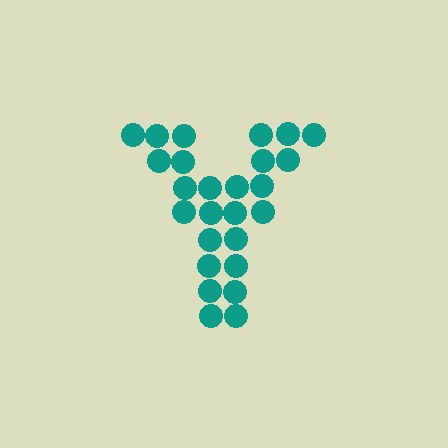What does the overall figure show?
The overall figure shows the letter Y.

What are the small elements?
The small elements are circles.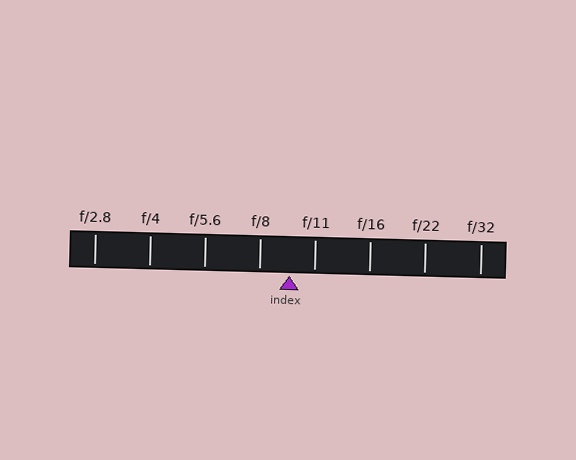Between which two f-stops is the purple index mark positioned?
The index mark is between f/8 and f/11.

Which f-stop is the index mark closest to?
The index mark is closest to f/11.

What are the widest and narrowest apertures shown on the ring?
The widest aperture shown is f/2.8 and the narrowest is f/32.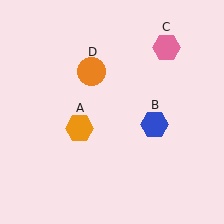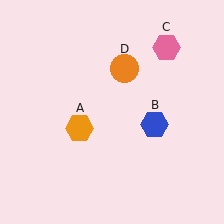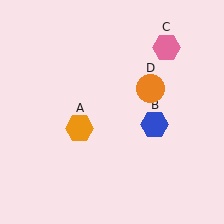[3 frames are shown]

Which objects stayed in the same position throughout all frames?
Orange hexagon (object A) and blue hexagon (object B) and pink hexagon (object C) remained stationary.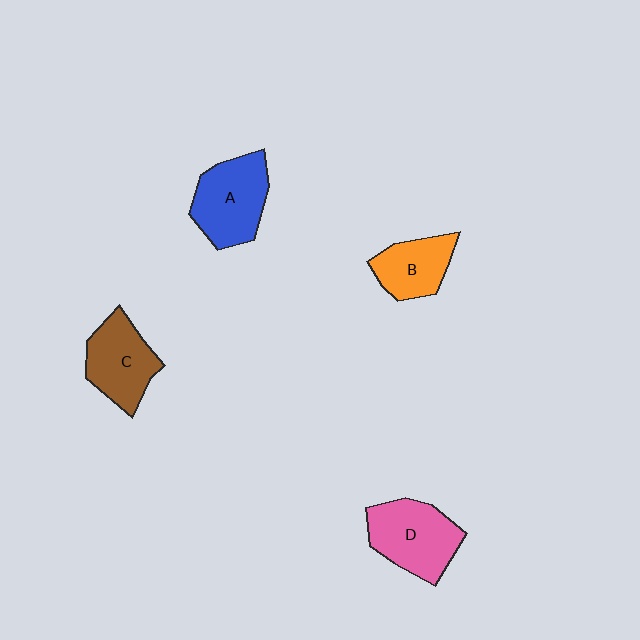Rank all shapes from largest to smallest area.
From largest to smallest: D (pink), A (blue), C (brown), B (orange).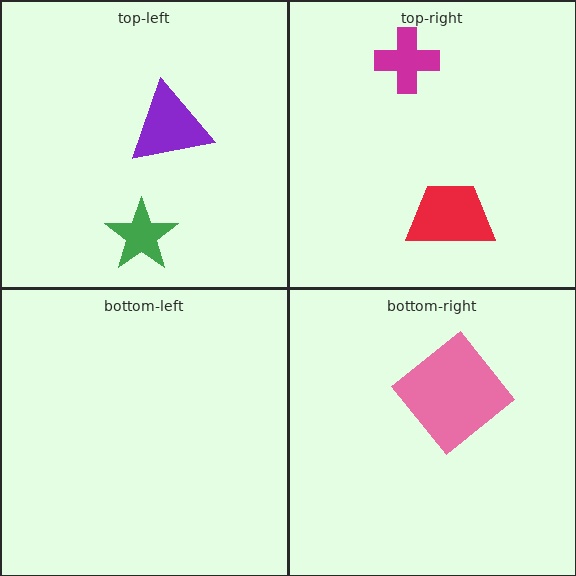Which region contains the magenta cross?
The top-right region.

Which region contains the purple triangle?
The top-left region.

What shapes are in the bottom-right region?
The pink diamond.